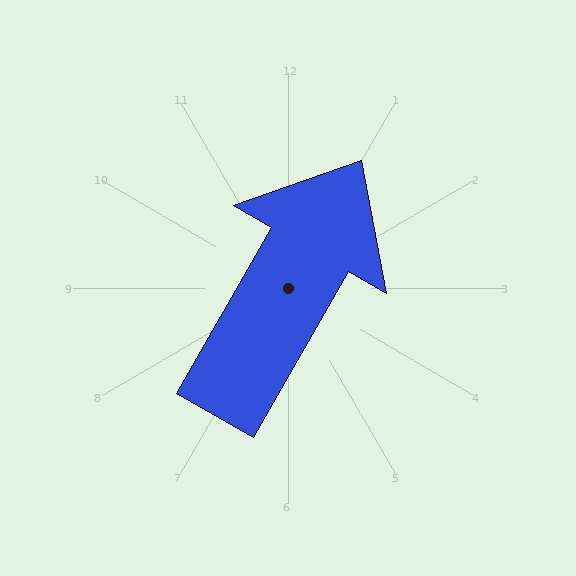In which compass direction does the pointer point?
Northeast.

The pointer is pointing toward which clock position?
Roughly 1 o'clock.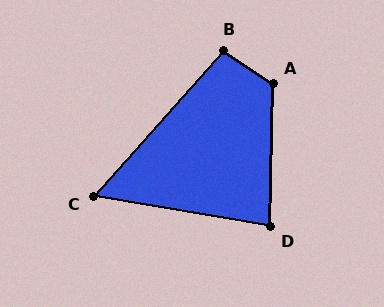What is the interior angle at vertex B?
Approximately 99 degrees (obtuse).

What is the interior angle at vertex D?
Approximately 81 degrees (acute).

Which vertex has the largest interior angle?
A, at approximately 122 degrees.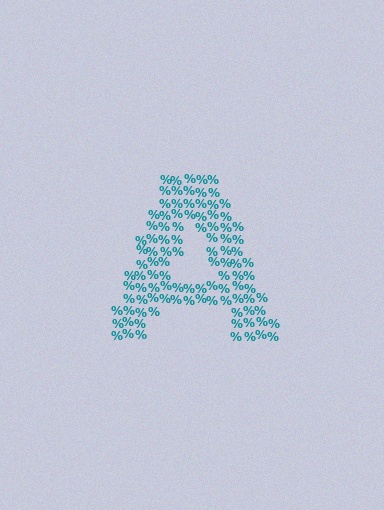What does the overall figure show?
The overall figure shows the letter A.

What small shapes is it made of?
It is made of small percent signs.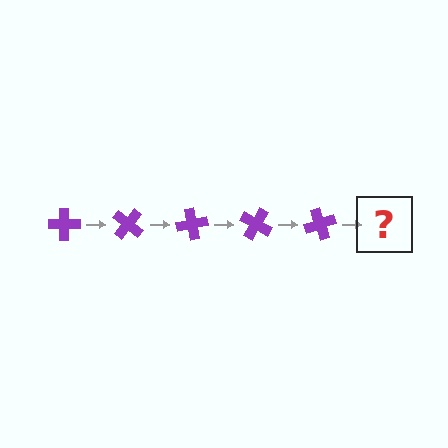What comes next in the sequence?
The next element should be a purple cross rotated 200 degrees.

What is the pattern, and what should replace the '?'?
The pattern is that the cross rotates 40 degrees each step. The '?' should be a purple cross rotated 200 degrees.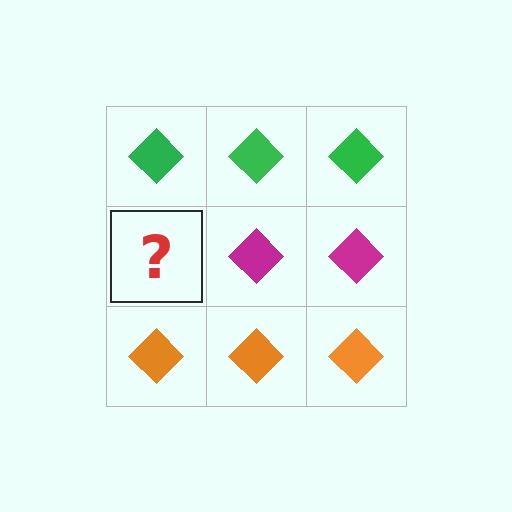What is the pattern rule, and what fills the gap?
The rule is that each row has a consistent color. The gap should be filled with a magenta diamond.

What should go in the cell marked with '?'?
The missing cell should contain a magenta diamond.